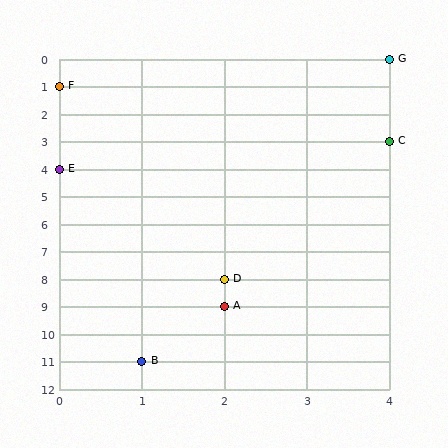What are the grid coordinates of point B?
Point B is at grid coordinates (1, 11).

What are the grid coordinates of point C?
Point C is at grid coordinates (4, 3).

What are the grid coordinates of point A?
Point A is at grid coordinates (2, 9).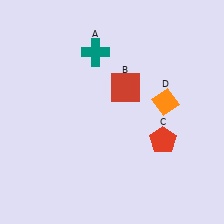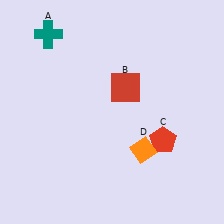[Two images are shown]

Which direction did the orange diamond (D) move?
The orange diamond (D) moved down.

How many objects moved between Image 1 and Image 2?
2 objects moved between the two images.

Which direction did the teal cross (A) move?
The teal cross (A) moved left.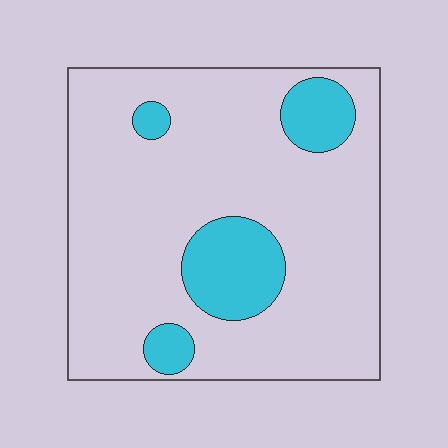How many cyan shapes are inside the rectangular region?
4.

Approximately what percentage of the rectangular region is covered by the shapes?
Approximately 15%.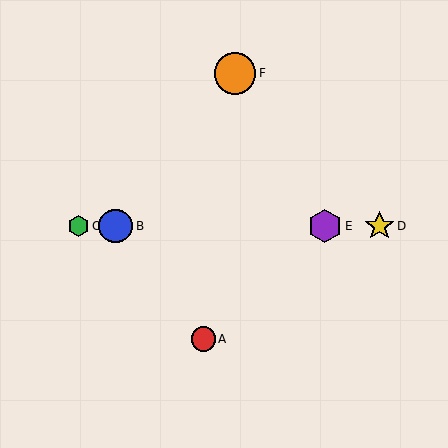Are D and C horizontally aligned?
Yes, both are at y≈226.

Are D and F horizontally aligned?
No, D is at y≈226 and F is at y≈73.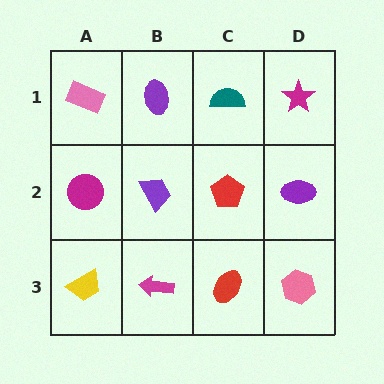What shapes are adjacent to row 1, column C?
A red pentagon (row 2, column C), a purple ellipse (row 1, column B), a magenta star (row 1, column D).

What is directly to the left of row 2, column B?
A magenta circle.